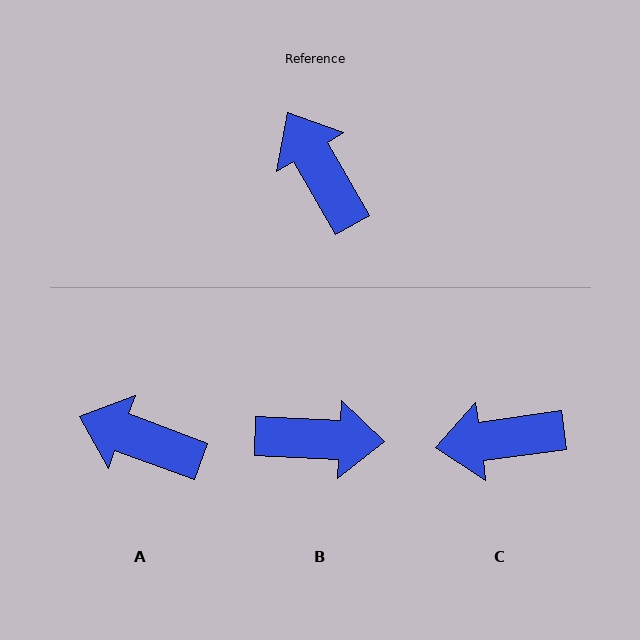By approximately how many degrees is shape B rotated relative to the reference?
Approximately 122 degrees clockwise.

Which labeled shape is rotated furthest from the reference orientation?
B, about 122 degrees away.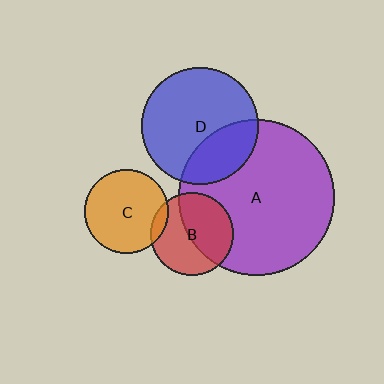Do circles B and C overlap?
Yes.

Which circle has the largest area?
Circle A (purple).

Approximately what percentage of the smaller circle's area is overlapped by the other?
Approximately 10%.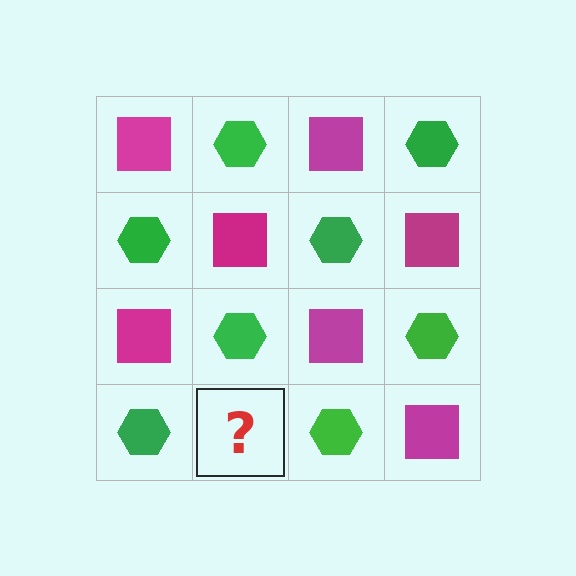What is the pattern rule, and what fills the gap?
The rule is that it alternates magenta square and green hexagon in a checkerboard pattern. The gap should be filled with a magenta square.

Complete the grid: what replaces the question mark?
The question mark should be replaced with a magenta square.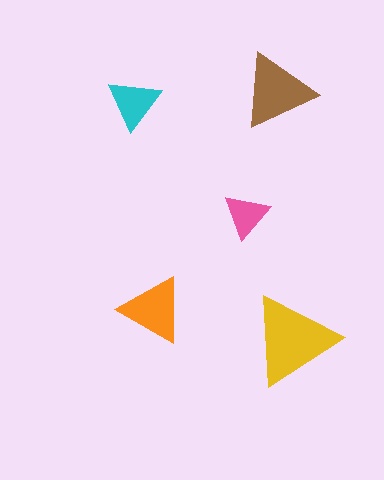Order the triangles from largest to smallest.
the yellow one, the brown one, the orange one, the cyan one, the pink one.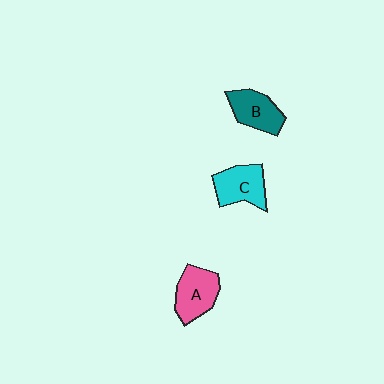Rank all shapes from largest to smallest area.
From largest to smallest: A (pink), C (cyan), B (teal).